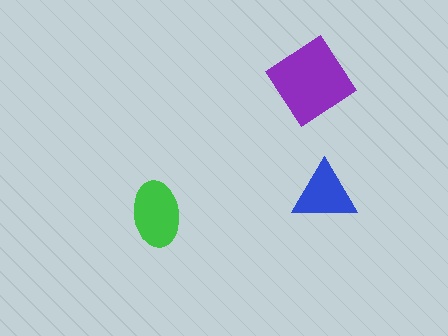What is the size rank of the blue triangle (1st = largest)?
3rd.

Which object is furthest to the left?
The green ellipse is leftmost.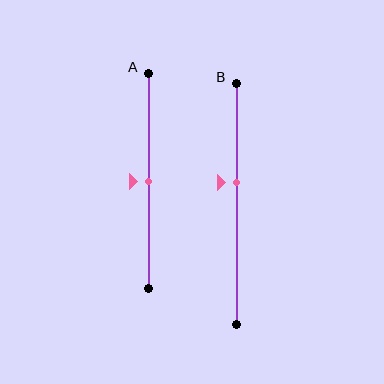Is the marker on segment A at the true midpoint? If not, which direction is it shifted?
Yes, the marker on segment A is at the true midpoint.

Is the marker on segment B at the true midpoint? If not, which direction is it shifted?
No, the marker on segment B is shifted upward by about 9% of the segment length.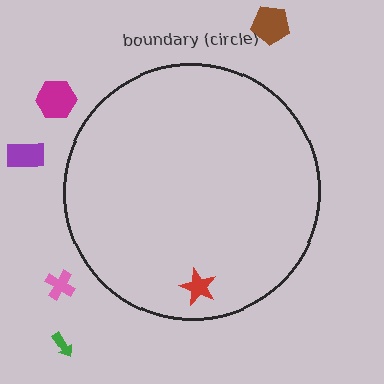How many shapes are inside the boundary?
1 inside, 5 outside.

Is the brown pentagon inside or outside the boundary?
Outside.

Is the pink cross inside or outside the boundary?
Outside.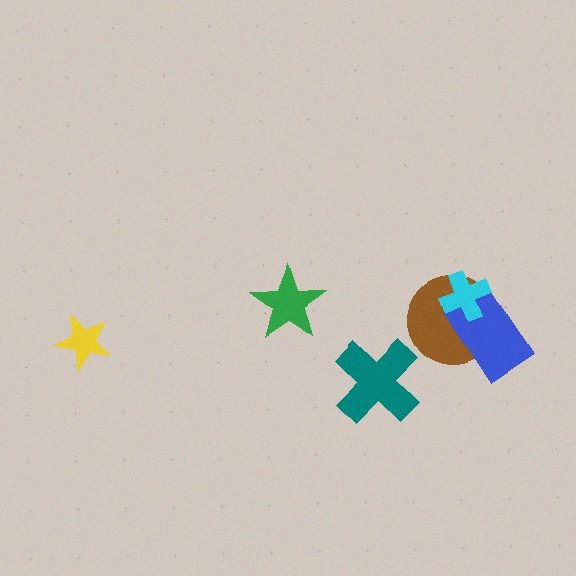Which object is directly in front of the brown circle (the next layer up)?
The blue rectangle is directly in front of the brown circle.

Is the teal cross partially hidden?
No, no other shape covers it.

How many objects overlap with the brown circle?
2 objects overlap with the brown circle.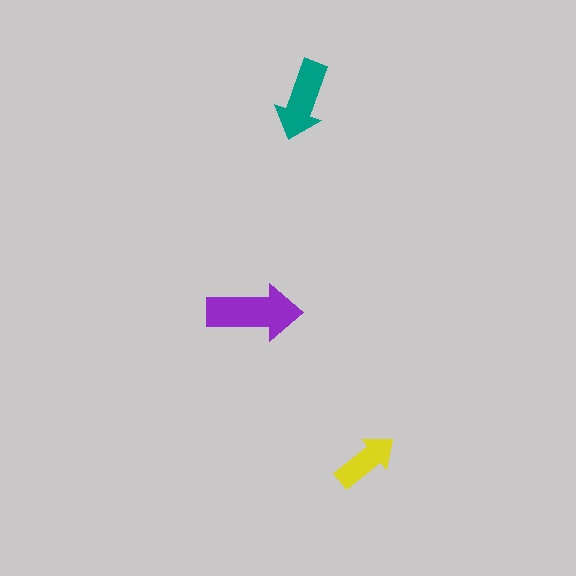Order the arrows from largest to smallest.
the purple one, the teal one, the yellow one.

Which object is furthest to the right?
The yellow arrow is rightmost.